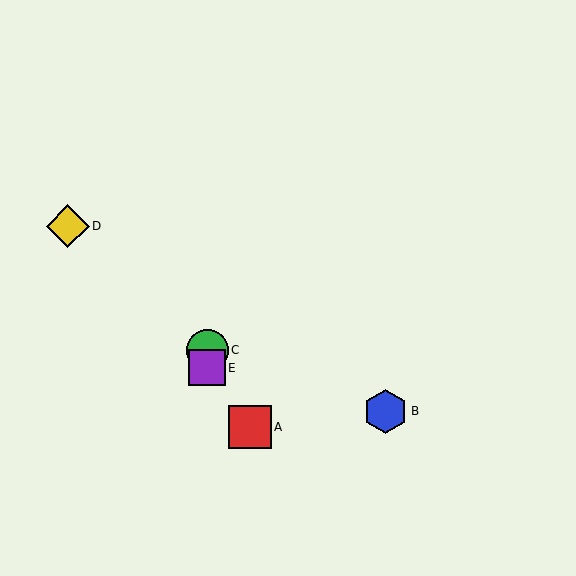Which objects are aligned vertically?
Objects C, E are aligned vertically.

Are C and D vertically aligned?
No, C is at x≈207 and D is at x≈68.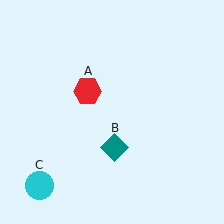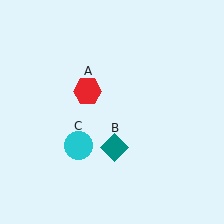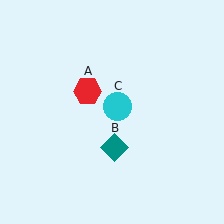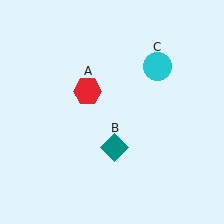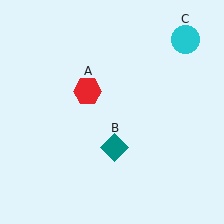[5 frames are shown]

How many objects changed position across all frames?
1 object changed position: cyan circle (object C).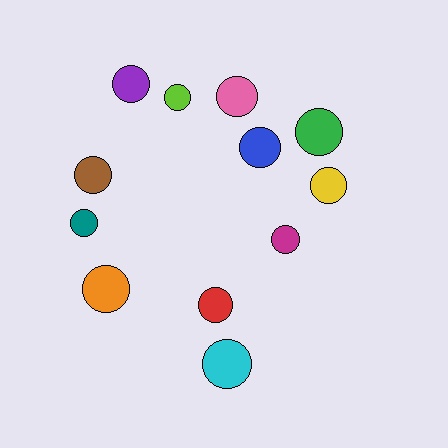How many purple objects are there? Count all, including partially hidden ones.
There is 1 purple object.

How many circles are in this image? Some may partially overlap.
There are 12 circles.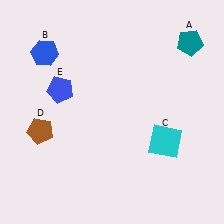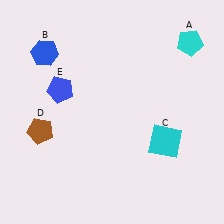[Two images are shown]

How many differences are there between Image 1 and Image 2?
There is 1 difference between the two images.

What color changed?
The pentagon (A) changed from teal in Image 1 to cyan in Image 2.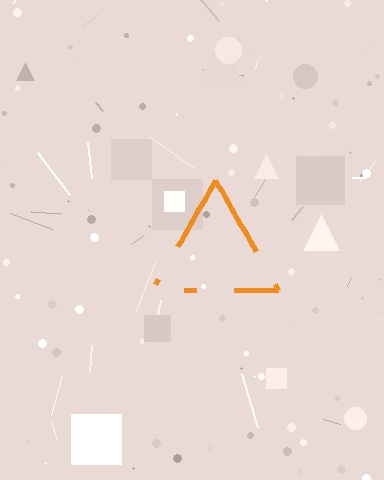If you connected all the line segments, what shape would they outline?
They would outline a triangle.